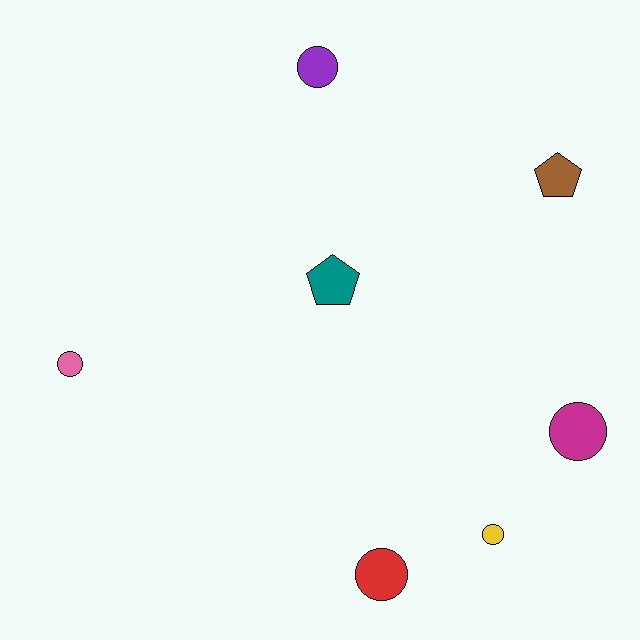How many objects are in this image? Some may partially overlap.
There are 7 objects.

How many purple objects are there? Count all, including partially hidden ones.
There is 1 purple object.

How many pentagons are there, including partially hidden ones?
There are 2 pentagons.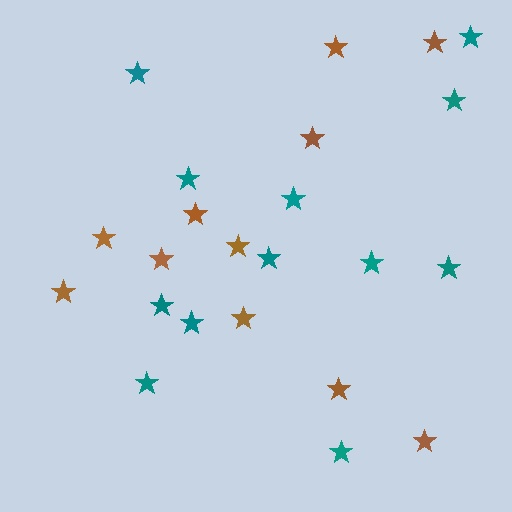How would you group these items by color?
There are 2 groups: one group of brown stars (11) and one group of teal stars (12).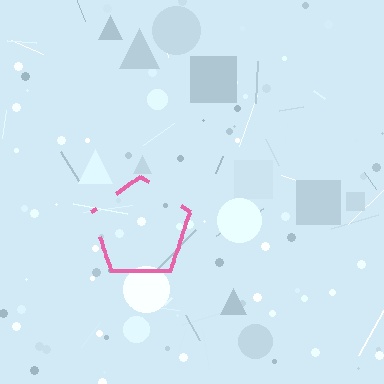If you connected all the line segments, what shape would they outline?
They would outline a pentagon.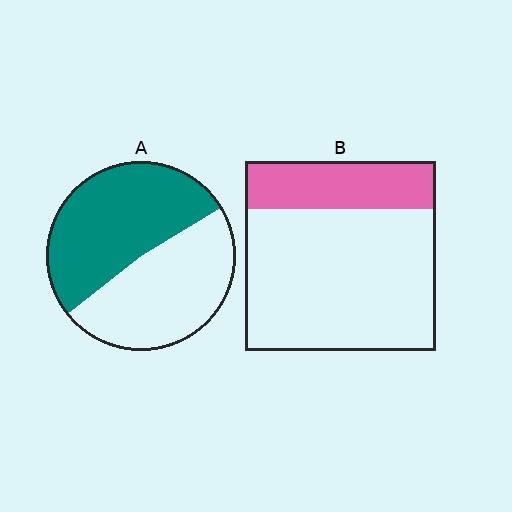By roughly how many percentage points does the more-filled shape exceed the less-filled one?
By roughly 25 percentage points (A over B).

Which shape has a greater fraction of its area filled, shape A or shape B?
Shape A.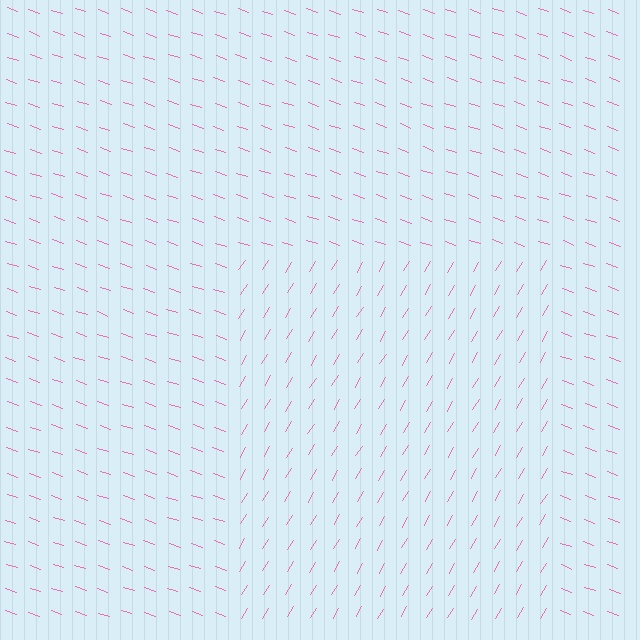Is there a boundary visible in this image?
Yes, there is a texture boundary formed by a change in line orientation.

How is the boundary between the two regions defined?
The boundary is defined purely by a change in line orientation (approximately 78 degrees difference). All lines are the same color and thickness.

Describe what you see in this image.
The image is filled with small pink line segments. A rectangle region in the image has lines oriented differently from the surrounding lines, creating a visible texture boundary.